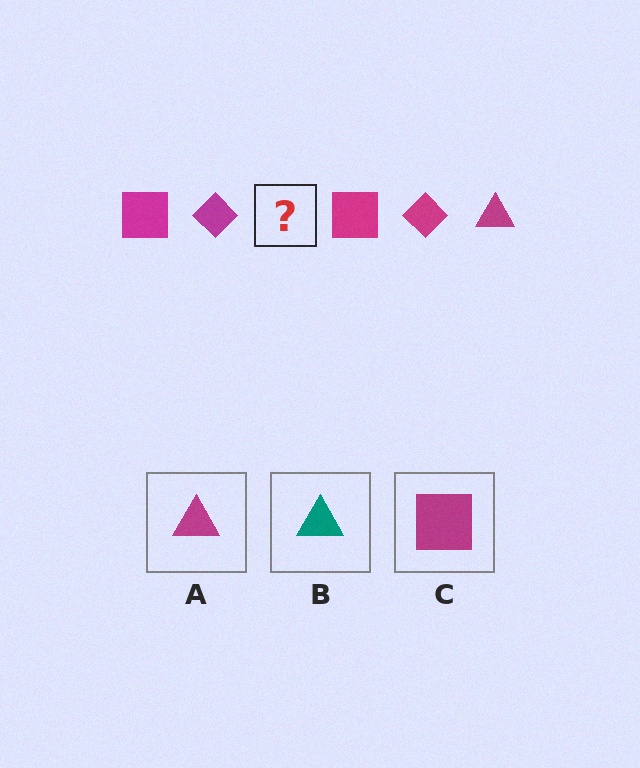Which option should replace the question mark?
Option A.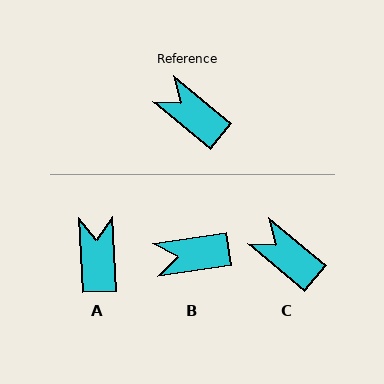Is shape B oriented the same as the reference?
No, it is off by about 48 degrees.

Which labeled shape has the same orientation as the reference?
C.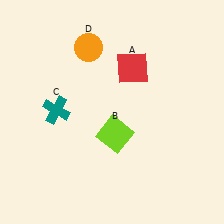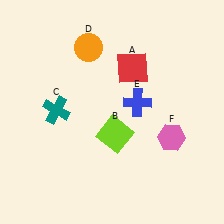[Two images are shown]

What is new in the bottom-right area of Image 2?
A pink hexagon (F) was added in the bottom-right area of Image 2.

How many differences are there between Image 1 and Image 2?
There are 2 differences between the two images.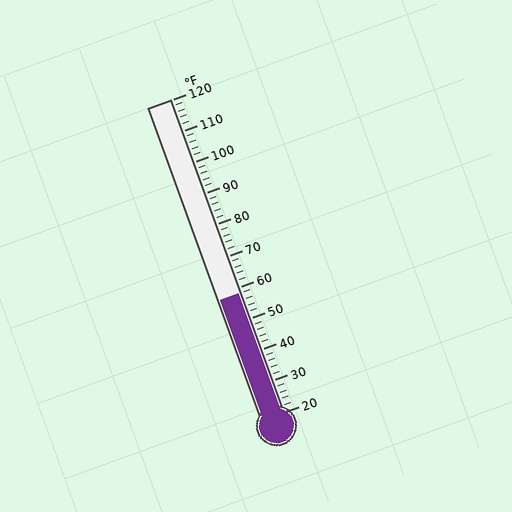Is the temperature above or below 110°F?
The temperature is below 110°F.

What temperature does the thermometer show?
The thermometer shows approximately 58°F.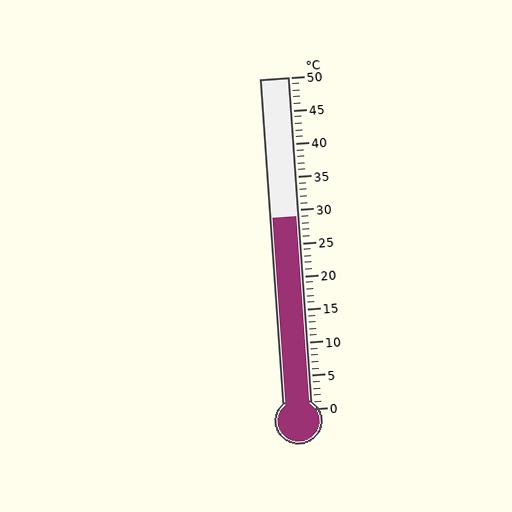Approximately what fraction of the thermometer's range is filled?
The thermometer is filled to approximately 60% of its range.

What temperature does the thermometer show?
The thermometer shows approximately 29°C.